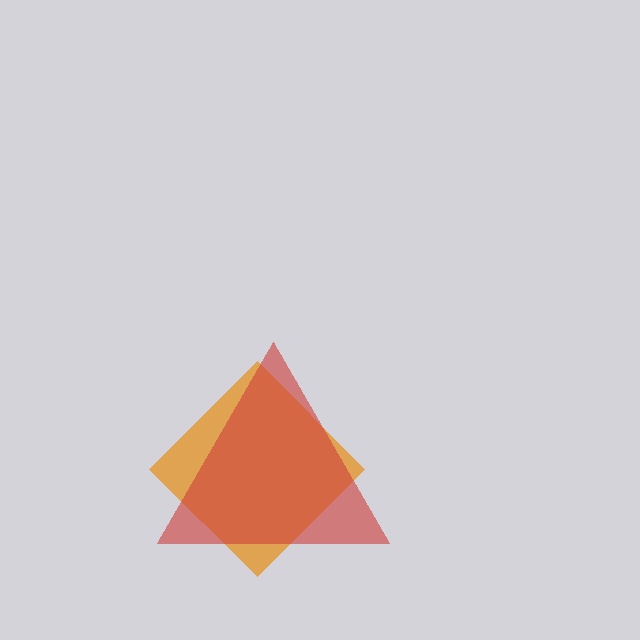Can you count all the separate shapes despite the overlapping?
Yes, there are 2 separate shapes.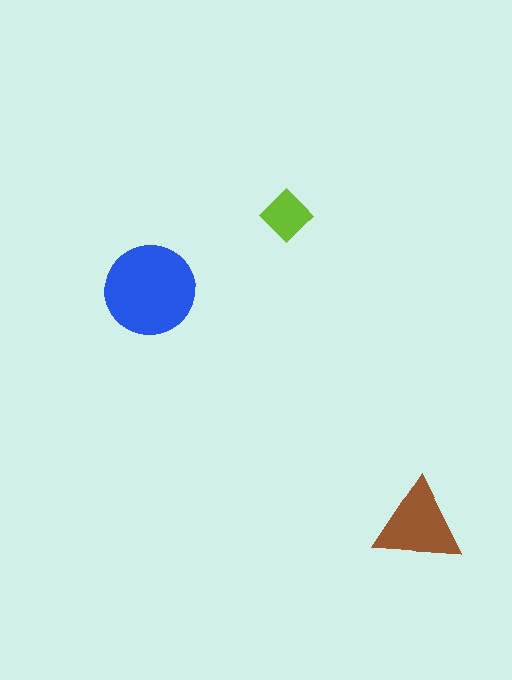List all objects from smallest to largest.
The lime diamond, the brown triangle, the blue circle.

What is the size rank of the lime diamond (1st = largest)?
3rd.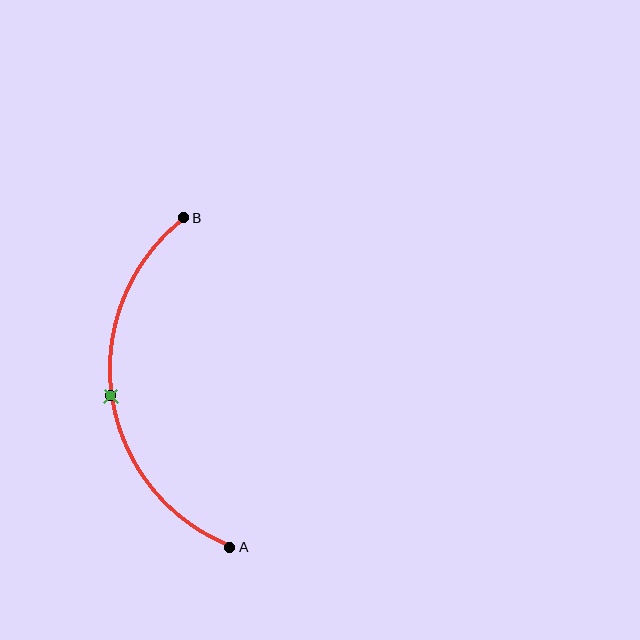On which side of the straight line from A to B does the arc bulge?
The arc bulges to the left of the straight line connecting A and B.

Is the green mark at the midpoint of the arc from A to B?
Yes. The green mark lies on the arc at equal arc-length from both A and B — it is the arc midpoint.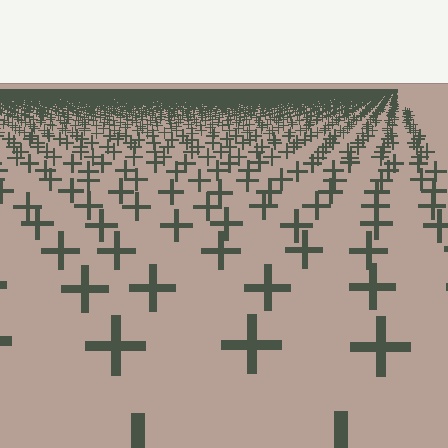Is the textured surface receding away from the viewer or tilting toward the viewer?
The surface is receding away from the viewer. Texture elements get smaller and denser toward the top.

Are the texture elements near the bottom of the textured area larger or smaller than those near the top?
Larger. Near the bottom, elements are closer to the viewer and appear at a bigger on-screen size.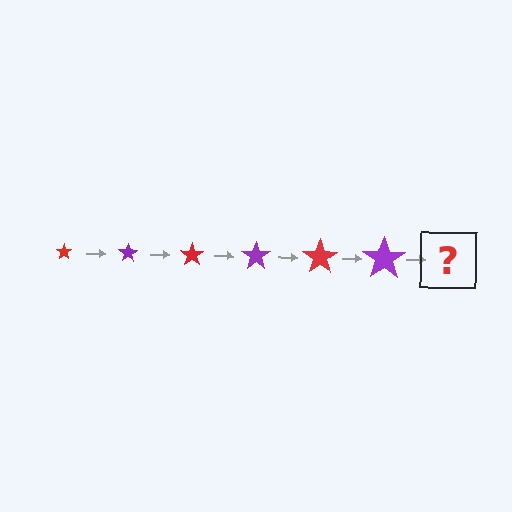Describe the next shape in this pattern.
It should be a red star, larger than the previous one.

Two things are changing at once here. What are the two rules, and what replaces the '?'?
The two rules are that the star grows larger each step and the color cycles through red and purple. The '?' should be a red star, larger than the previous one.